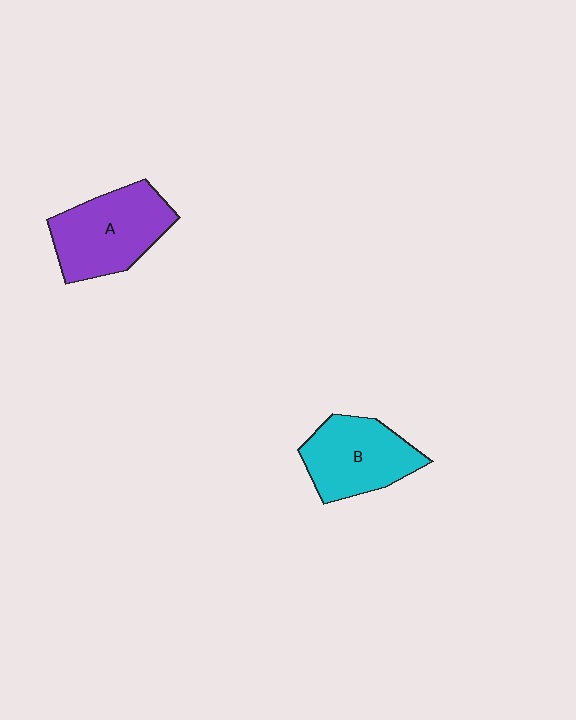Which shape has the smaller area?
Shape B (cyan).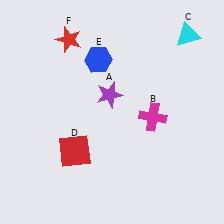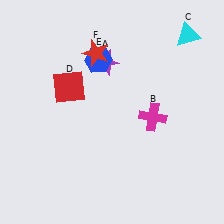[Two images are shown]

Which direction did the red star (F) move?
The red star (F) moved right.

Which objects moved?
The objects that moved are: the purple star (A), the red square (D), the red star (F).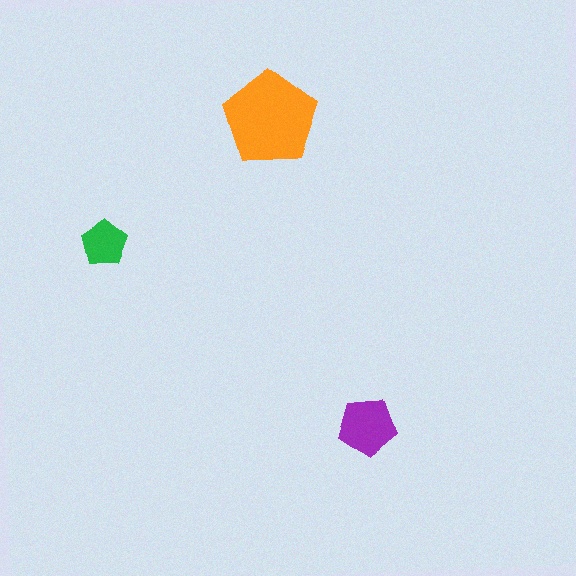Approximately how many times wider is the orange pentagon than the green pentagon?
About 2 times wider.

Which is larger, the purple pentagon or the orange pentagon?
The orange one.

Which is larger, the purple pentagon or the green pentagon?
The purple one.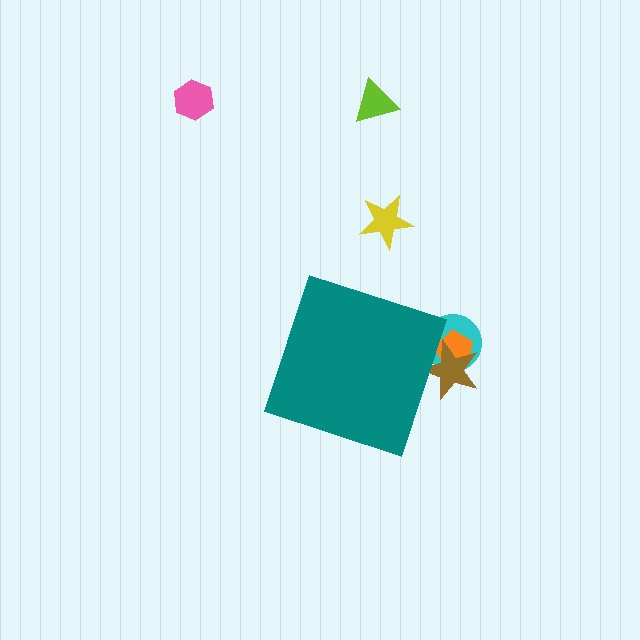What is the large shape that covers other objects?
A teal diamond.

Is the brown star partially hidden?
Yes, the brown star is partially hidden behind the teal diamond.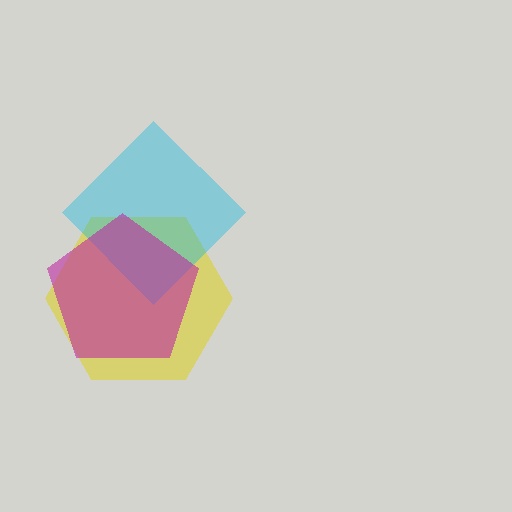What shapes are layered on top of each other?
The layered shapes are: a yellow hexagon, a cyan diamond, a magenta pentagon.